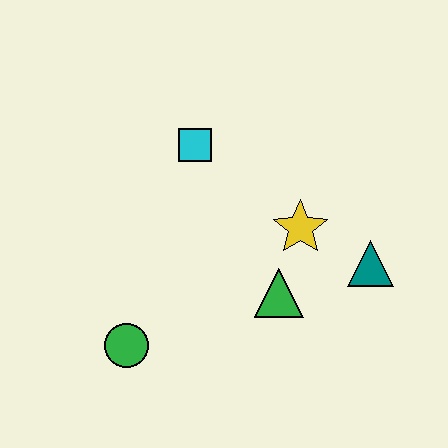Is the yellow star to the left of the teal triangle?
Yes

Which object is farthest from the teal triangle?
The green circle is farthest from the teal triangle.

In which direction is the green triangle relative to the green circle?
The green triangle is to the right of the green circle.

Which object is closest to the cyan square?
The yellow star is closest to the cyan square.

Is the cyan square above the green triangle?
Yes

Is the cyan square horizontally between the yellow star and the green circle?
Yes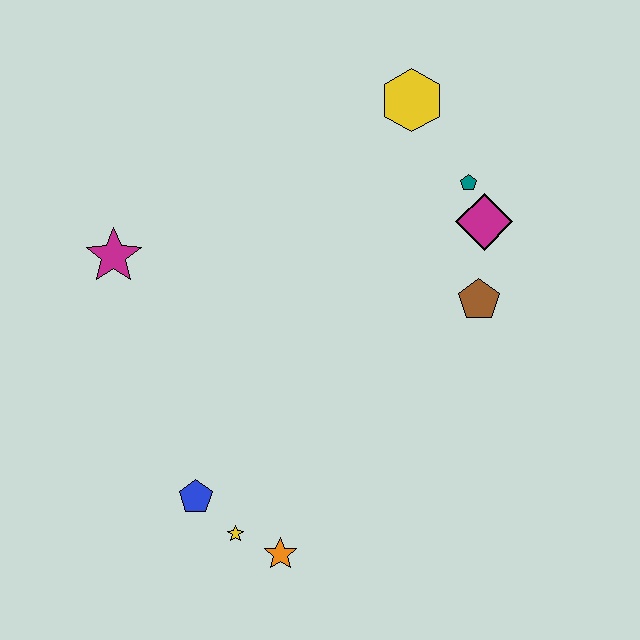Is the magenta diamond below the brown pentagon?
No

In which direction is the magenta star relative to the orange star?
The magenta star is above the orange star.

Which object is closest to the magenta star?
The blue pentagon is closest to the magenta star.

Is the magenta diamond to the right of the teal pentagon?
Yes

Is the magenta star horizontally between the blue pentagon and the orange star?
No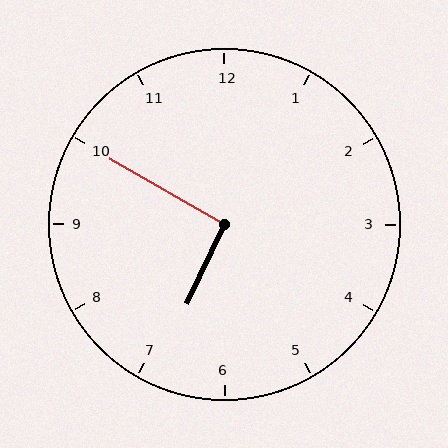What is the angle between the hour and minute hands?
Approximately 95 degrees.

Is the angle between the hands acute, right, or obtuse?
It is right.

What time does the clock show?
6:50.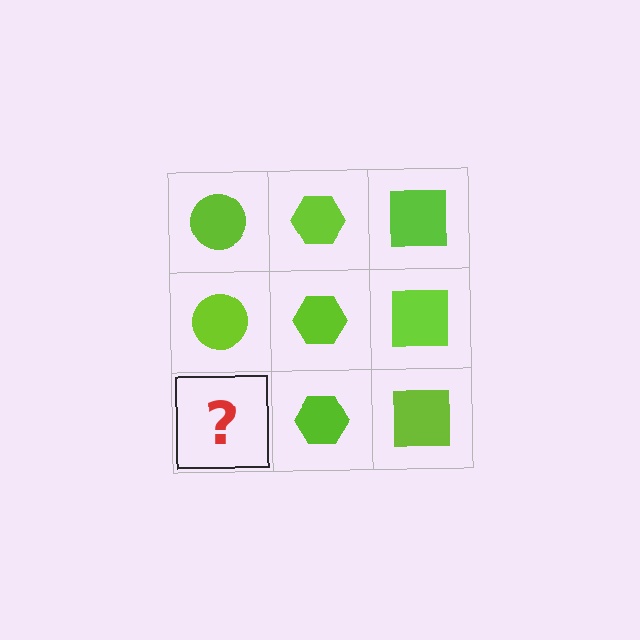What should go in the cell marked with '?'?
The missing cell should contain a lime circle.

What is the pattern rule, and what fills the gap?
The rule is that each column has a consistent shape. The gap should be filled with a lime circle.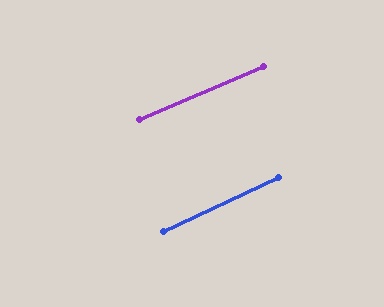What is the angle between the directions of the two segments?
Approximately 2 degrees.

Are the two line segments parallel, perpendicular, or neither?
Parallel — their directions differ by only 1.9°.